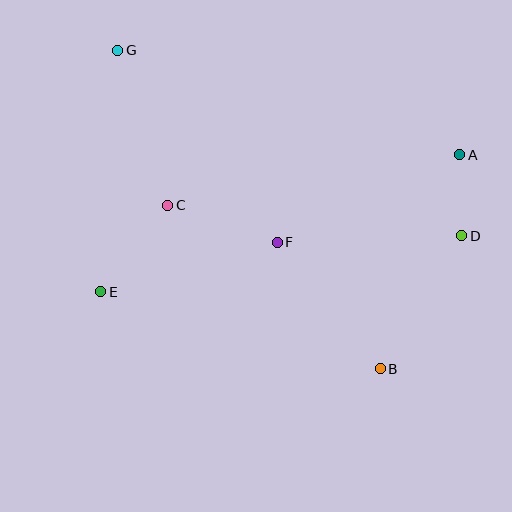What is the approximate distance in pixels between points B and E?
The distance between B and E is approximately 290 pixels.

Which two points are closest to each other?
Points A and D are closest to each other.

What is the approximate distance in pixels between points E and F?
The distance between E and F is approximately 183 pixels.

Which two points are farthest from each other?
Points B and G are farthest from each other.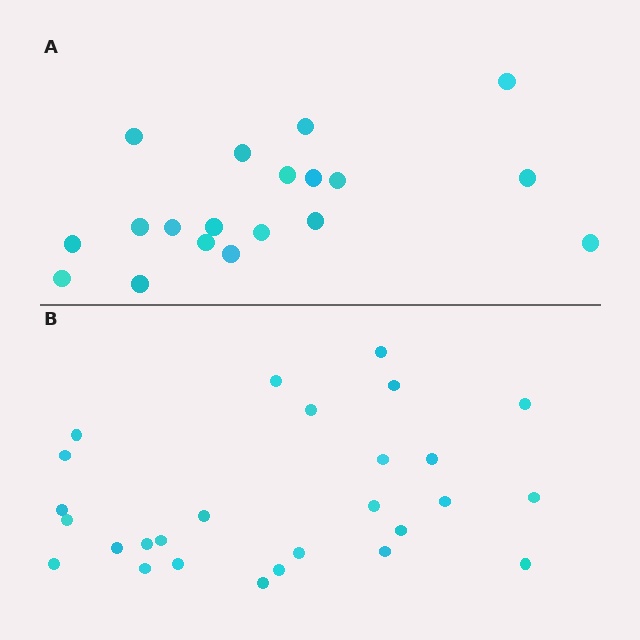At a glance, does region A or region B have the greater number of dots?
Region B (the bottom region) has more dots.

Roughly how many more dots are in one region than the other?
Region B has roughly 8 or so more dots than region A.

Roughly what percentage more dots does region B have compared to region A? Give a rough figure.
About 40% more.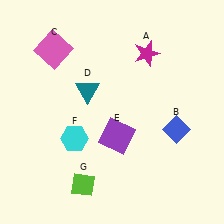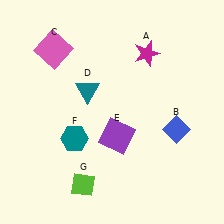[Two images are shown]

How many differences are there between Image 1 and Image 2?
There is 1 difference between the two images.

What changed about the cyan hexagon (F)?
In Image 1, F is cyan. In Image 2, it changed to teal.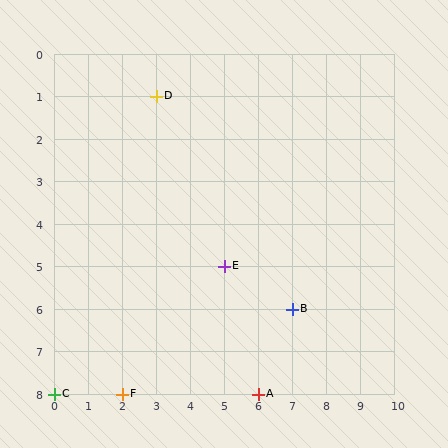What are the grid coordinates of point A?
Point A is at grid coordinates (6, 8).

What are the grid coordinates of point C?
Point C is at grid coordinates (0, 8).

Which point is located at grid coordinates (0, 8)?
Point C is at (0, 8).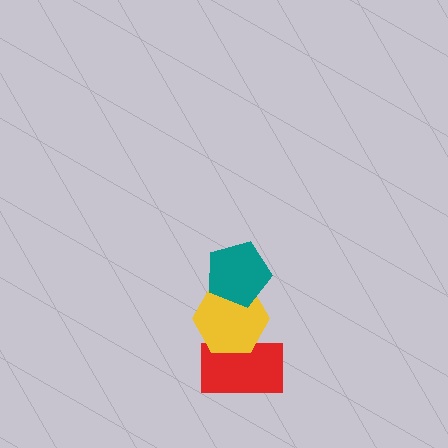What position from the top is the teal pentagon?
The teal pentagon is 1st from the top.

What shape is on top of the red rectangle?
The yellow hexagon is on top of the red rectangle.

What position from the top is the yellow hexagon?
The yellow hexagon is 2nd from the top.